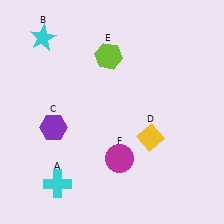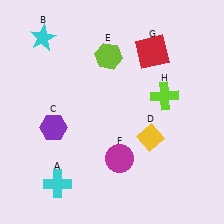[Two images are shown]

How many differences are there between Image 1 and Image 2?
There are 2 differences between the two images.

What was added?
A red square (G), a lime cross (H) were added in Image 2.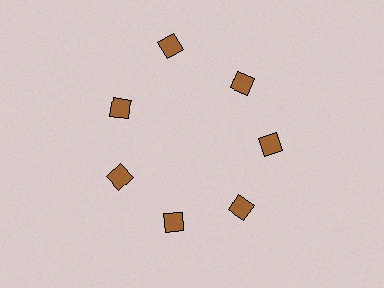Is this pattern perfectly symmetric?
No. The 7 brown diamonds are arranged in a ring, but one element near the 12 o'clock position is pushed outward from the center, breaking the 7-fold rotational symmetry.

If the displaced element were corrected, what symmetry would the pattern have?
It would have 7-fold rotational symmetry — the pattern would map onto itself every 51 degrees.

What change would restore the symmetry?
The symmetry would be restored by moving it inward, back onto the ring so that all 7 diamonds sit at equal angles and equal distance from the center.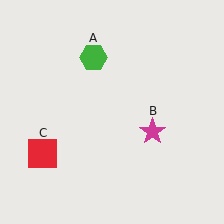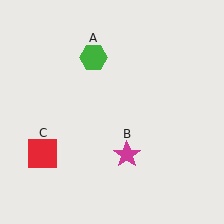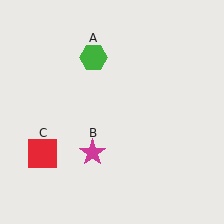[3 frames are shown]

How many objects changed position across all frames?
1 object changed position: magenta star (object B).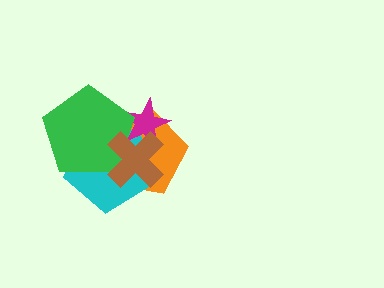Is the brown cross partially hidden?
No, no other shape covers it.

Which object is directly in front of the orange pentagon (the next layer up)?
The cyan pentagon is directly in front of the orange pentagon.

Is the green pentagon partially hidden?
Yes, it is partially covered by another shape.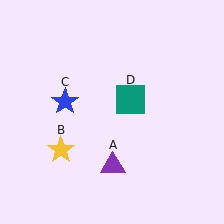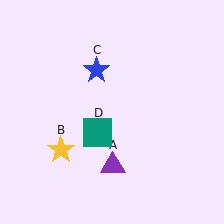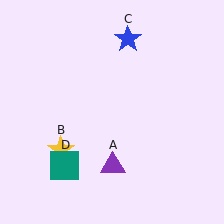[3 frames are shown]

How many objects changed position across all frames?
2 objects changed position: blue star (object C), teal square (object D).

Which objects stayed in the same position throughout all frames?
Purple triangle (object A) and yellow star (object B) remained stationary.